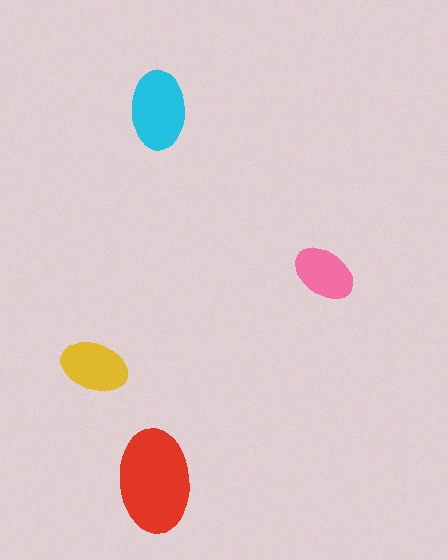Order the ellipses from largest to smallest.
the red one, the cyan one, the yellow one, the pink one.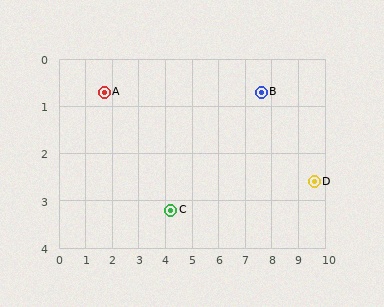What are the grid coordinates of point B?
Point B is at approximately (7.6, 0.7).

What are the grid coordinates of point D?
Point D is at approximately (9.6, 2.6).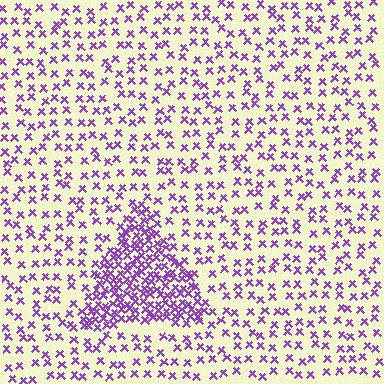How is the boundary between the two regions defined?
The boundary is defined by a change in element density (approximately 2.7x ratio). All elements are the same color, size, and shape.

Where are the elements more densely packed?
The elements are more densely packed inside the triangle boundary.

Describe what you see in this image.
The image contains small purple elements arranged at two different densities. A triangle-shaped region is visible where the elements are more densely packed than the surrounding area.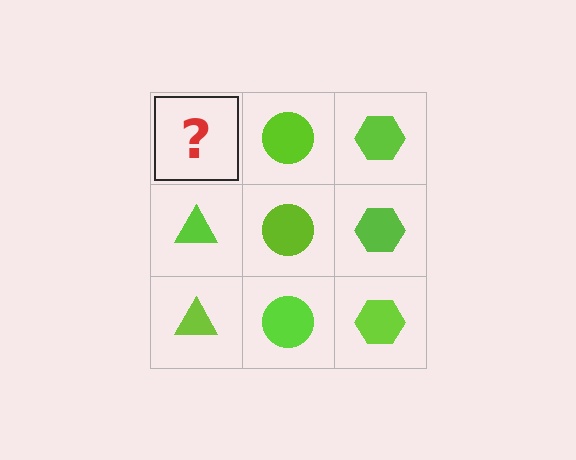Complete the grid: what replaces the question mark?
The question mark should be replaced with a lime triangle.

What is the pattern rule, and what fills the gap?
The rule is that each column has a consistent shape. The gap should be filled with a lime triangle.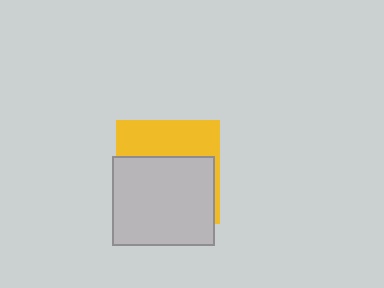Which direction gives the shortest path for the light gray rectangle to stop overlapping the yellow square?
Moving down gives the shortest separation.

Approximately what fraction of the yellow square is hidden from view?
Roughly 63% of the yellow square is hidden behind the light gray rectangle.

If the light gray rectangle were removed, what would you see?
You would see the complete yellow square.